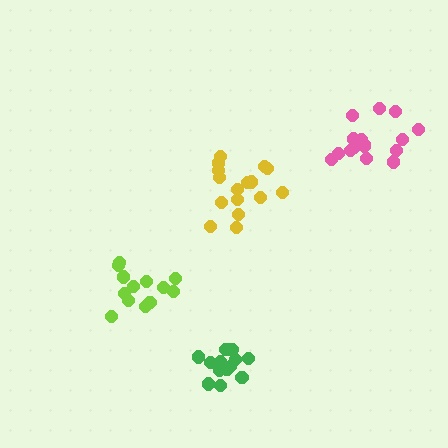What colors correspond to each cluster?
The clusters are colored: yellow, green, lime, pink.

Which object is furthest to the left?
The lime cluster is leftmost.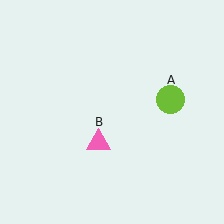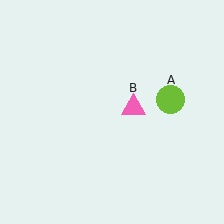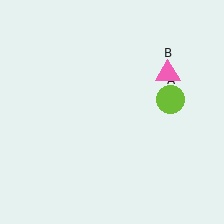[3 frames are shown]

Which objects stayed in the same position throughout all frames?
Lime circle (object A) remained stationary.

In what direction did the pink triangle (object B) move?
The pink triangle (object B) moved up and to the right.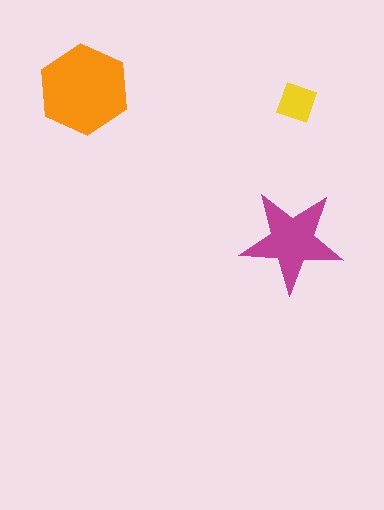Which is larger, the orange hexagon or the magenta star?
The orange hexagon.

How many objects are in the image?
There are 3 objects in the image.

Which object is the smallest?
The yellow square.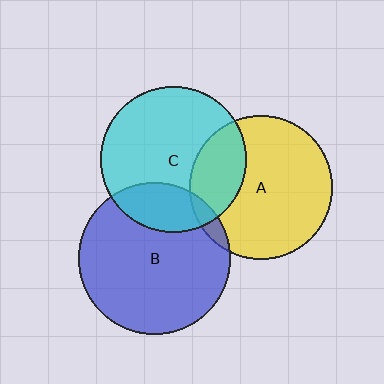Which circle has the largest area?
Circle B (blue).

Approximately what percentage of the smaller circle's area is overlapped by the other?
Approximately 20%.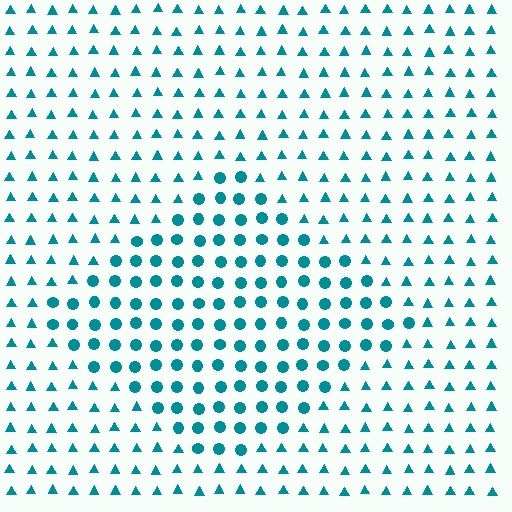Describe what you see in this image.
The image is filled with small teal elements arranged in a uniform grid. A diamond-shaped region contains circles, while the surrounding area contains triangles. The boundary is defined purely by the change in element shape.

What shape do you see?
I see a diamond.